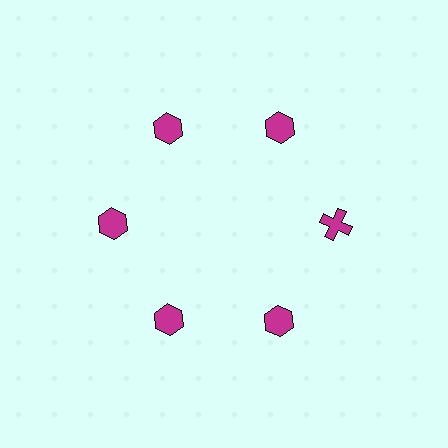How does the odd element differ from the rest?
It has a different shape: cross instead of hexagon.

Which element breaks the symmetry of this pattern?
The magenta cross at roughly the 3 o'clock position breaks the symmetry. All other shapes are magenta hexagons.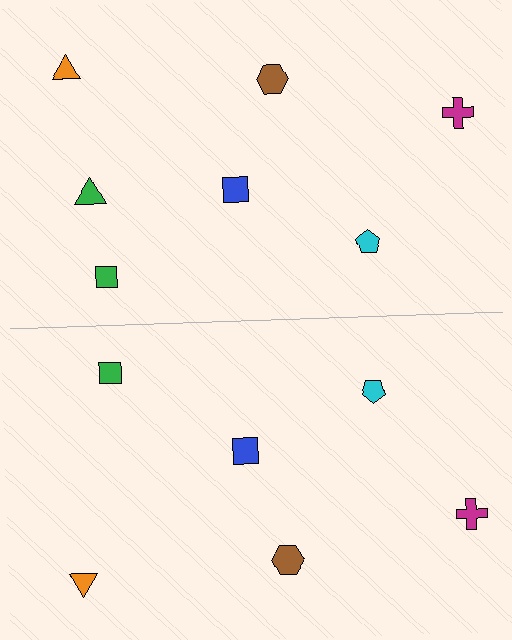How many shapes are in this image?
There are 13 shapes in this image.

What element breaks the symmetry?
A green triangle is missing from the bottom side.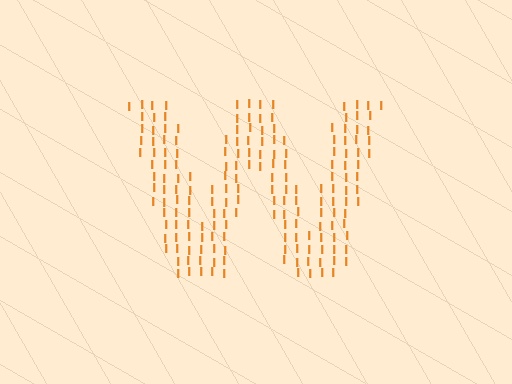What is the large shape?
The large shape is the letter W.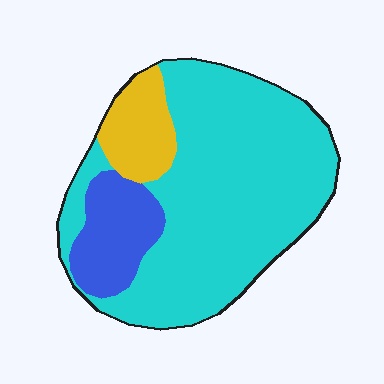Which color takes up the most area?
Cyan, at roughly 75%.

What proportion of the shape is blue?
Blue takes up about one sixth (1/6) of the shape.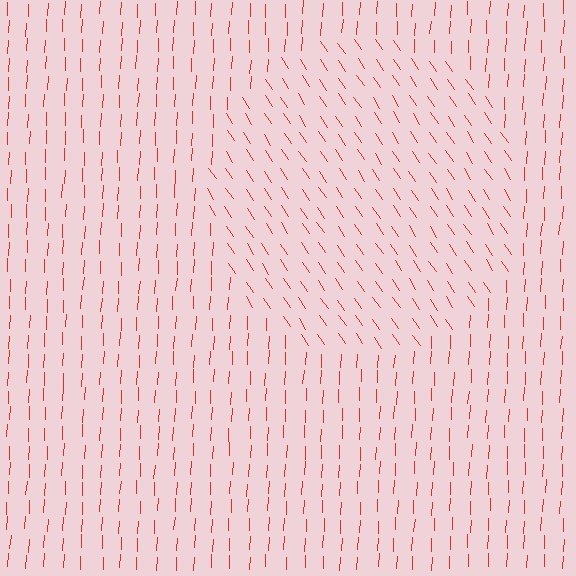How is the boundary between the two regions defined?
The boundary is defined purely by a change in line orientation (approximately 36 degrees difference). All lines are the same color and thickness.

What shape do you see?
I see a circle.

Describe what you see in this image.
The image is filled with small red line segments. A circle region in the image has lines oriented differently from the surrounding lines, creating a visible texture boundary.